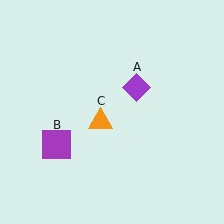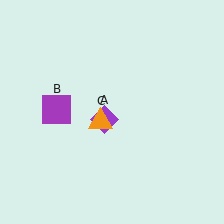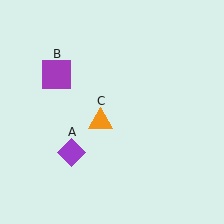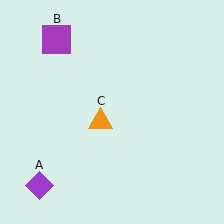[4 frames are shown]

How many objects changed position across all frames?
2 objects changed position: purple diamond (object A), purple square (object B).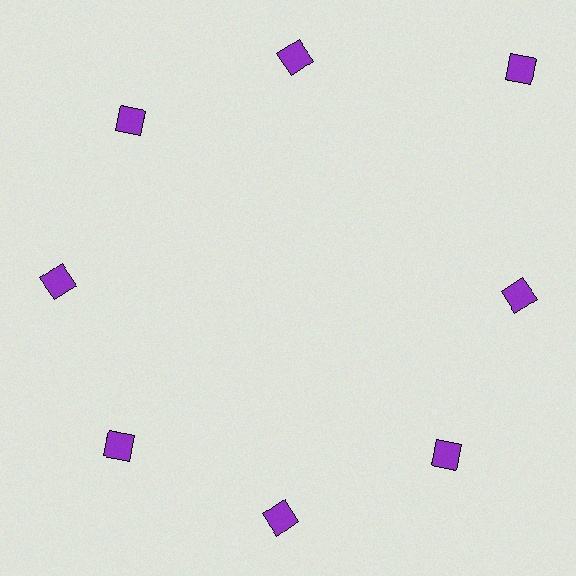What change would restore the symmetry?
The symmetry would be restored by moving it inward, back onto the ring so that all 8 squares sit at equal angles and equal distance from the center.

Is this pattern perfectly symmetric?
No. The 8 purple squares are arranged in a ring, but one element near the 2 o'clock position is pushed outward from the center, breaking the 8-fold rotational symmetry.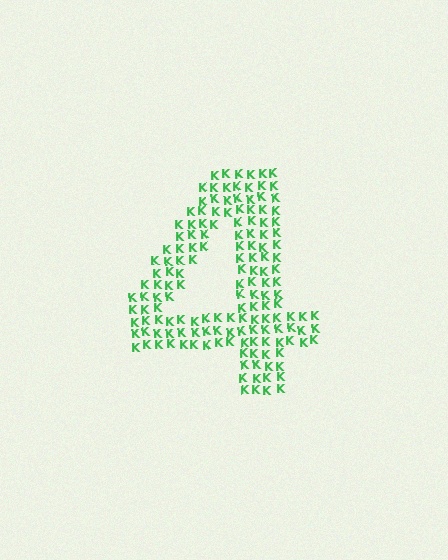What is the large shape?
The large shape is the digit 4.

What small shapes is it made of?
It is made of small letter K's.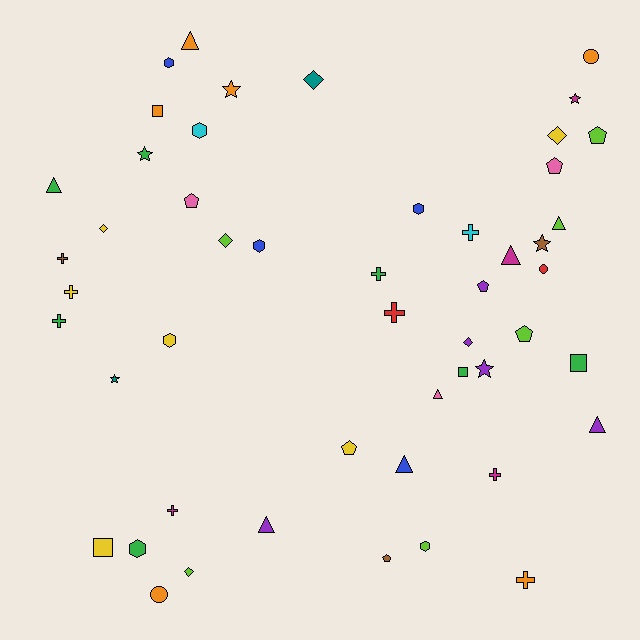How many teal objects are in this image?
There are 2 teal objects.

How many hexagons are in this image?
There are 7 hexagons.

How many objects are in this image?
There are 50 objects.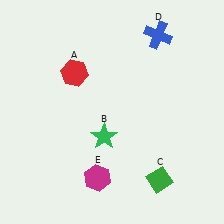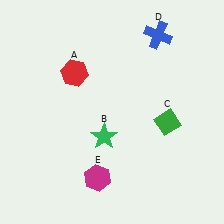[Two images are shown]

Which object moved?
The green diamond (C) moved up.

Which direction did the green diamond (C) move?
The green diamond (C) moved up.